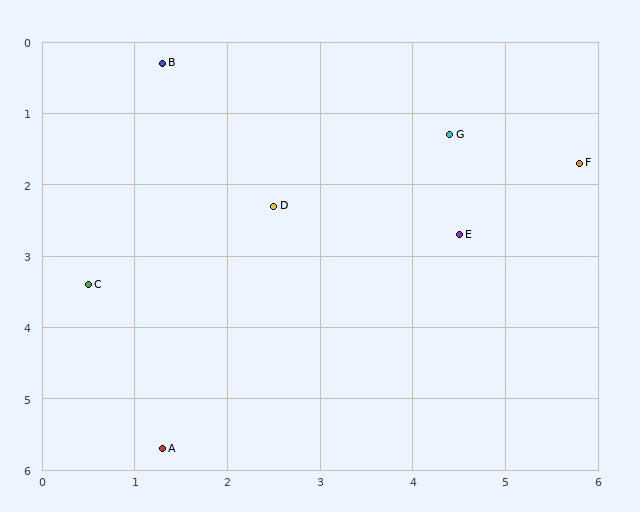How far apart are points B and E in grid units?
Points B and E are about 4.0 grid units apart.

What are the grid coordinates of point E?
Point E is at approximately (4.5, 2.7).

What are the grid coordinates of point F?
Point F is at approximately (5.8, 1.7).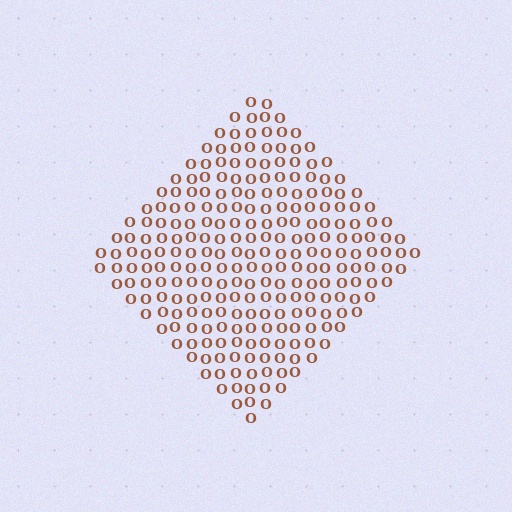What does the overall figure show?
The overall figure shows a diamond.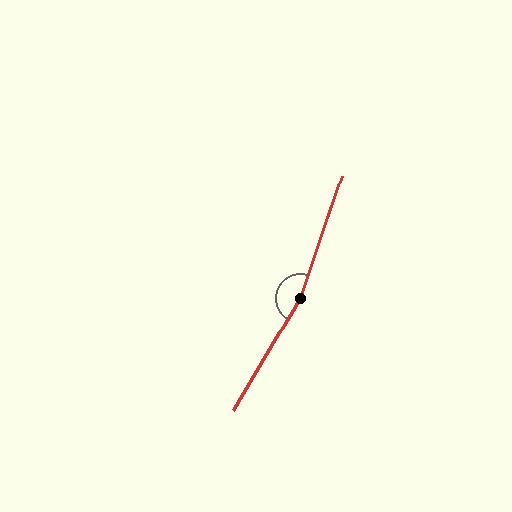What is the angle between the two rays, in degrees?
Approximately 167 degrees.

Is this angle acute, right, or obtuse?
It is obtuse.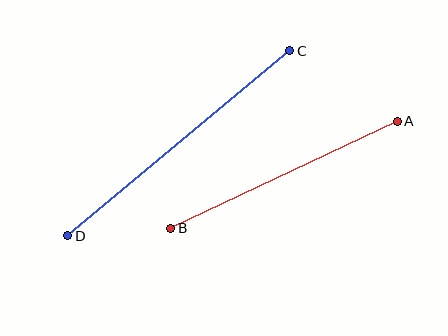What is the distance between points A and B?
The distance is approximately 250 pixels.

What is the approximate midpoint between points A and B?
The midpoint is at approximately (284, 175) pixels.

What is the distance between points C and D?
The distance is approximately 289 pixels.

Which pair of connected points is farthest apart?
Points C and D are farthest apart.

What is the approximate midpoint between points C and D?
The midpoint is at approximately (179, 143) pixels.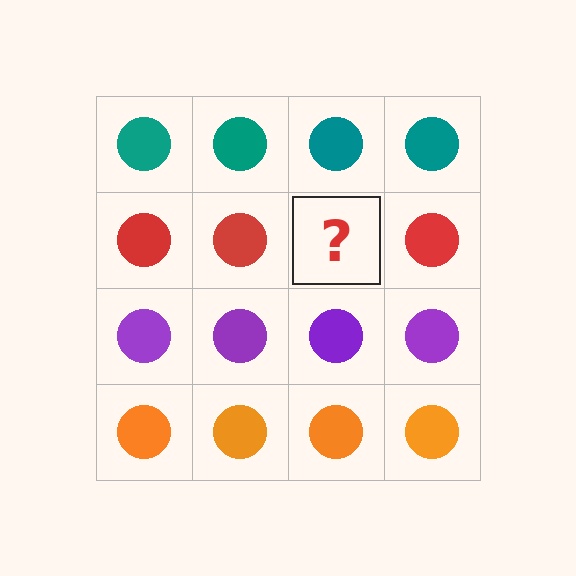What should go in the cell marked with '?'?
The missing cell should contain a red circle.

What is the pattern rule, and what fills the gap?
The rule is that each row has a consistent color. The gap should be filled with a red circle.